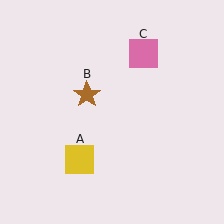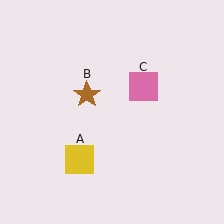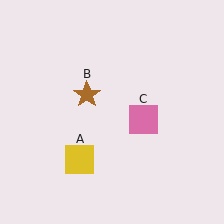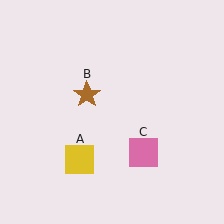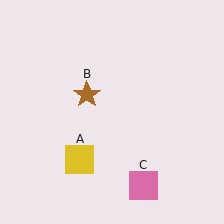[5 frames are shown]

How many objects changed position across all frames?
1 object changed position: pink square (object C).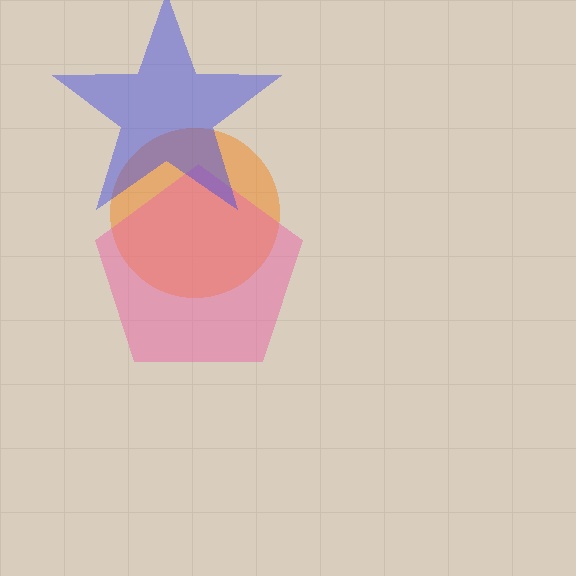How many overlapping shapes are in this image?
There are 3 overlapping shapes in the image.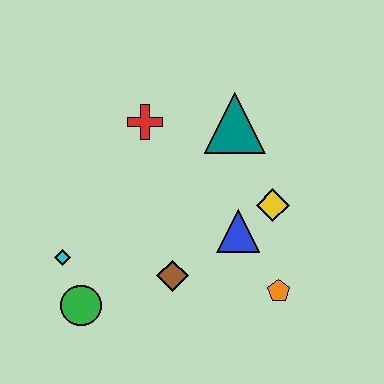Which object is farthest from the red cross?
The orange pentagon is farthest from the red cross.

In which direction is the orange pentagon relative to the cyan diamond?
The orange pentagon is to the right of the cyan diamond.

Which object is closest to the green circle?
The cyan diamond is closest to the green circle.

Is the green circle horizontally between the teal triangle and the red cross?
No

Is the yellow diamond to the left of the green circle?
No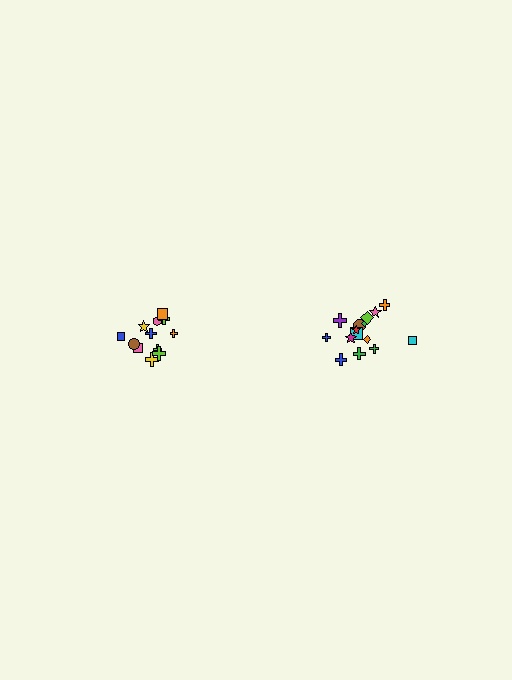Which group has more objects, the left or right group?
The right group.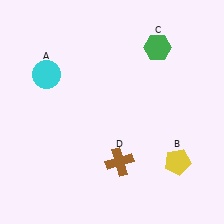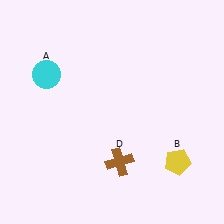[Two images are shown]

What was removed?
The green hexagon (C) was removed in Image 2.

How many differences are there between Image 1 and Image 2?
There is 1 difference between the two images.